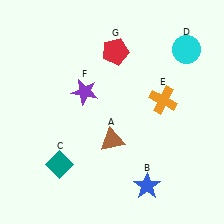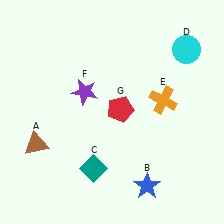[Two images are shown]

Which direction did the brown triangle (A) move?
The brown triangle (A) moved left.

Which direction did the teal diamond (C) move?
The teal diamond (C) moved right.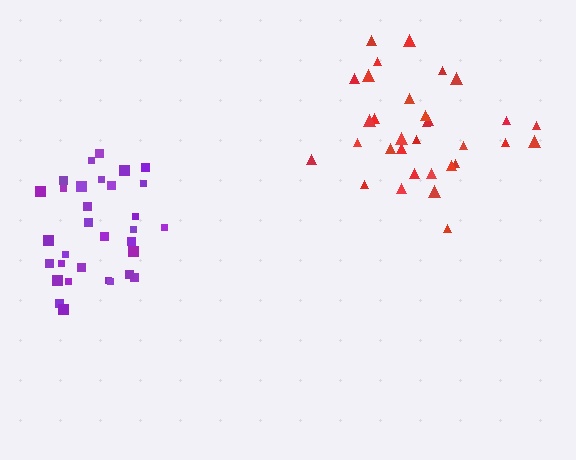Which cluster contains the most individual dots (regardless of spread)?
Red (32).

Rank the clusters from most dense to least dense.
purple, red.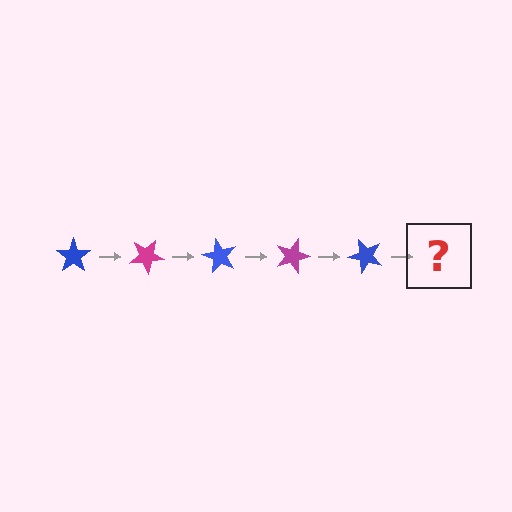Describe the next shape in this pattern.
It should be a magenta star, rotated 150 degrees from the start.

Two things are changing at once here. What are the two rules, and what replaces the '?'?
The two rules are that it rotates 30 degrees each step and the color cycles through blue and magenta. The '?' should be a magenta star, rotated 150 degrees from the start.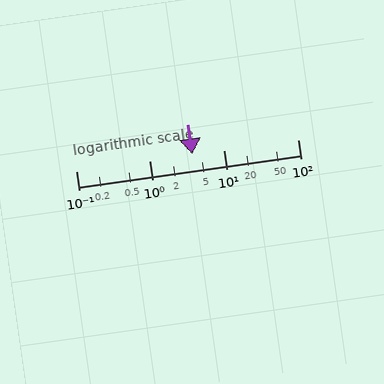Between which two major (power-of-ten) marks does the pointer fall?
The pointer is between 1 and 10.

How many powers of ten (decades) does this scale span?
The scale spans 3 decades, from 0.1 to 100.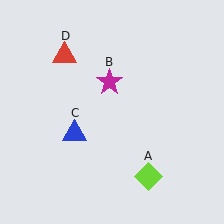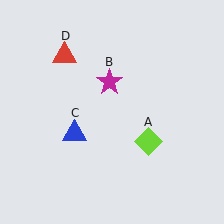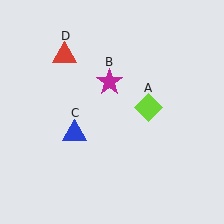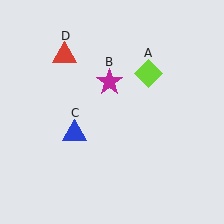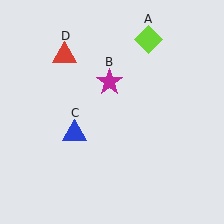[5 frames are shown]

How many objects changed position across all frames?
1 object changed position: lime diamond (object A).